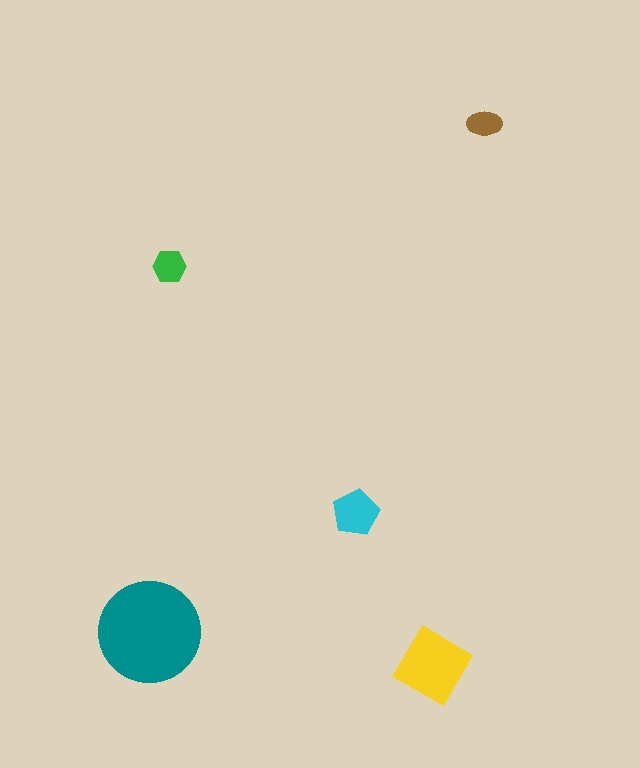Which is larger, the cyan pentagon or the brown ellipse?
The cyan pentagon.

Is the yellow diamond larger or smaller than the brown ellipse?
Larger.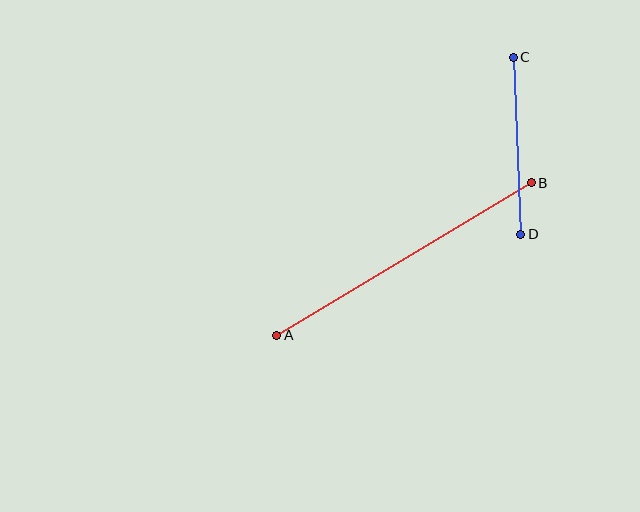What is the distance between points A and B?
The distance is approximately 297 pixels.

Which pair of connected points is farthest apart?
Points A and B are farthest apart.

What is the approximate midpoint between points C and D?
The midpoint is at approximately (517, 146) pixels.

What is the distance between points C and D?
The distance is approximately 177 pixels.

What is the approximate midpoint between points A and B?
The midpoint is at approximately (404, 259) pixels.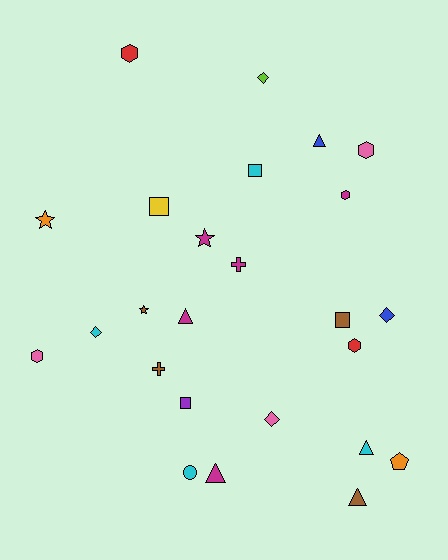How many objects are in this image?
There are 25 objects.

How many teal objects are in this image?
There are no teal objects.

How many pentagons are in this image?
There is 1 pentagon.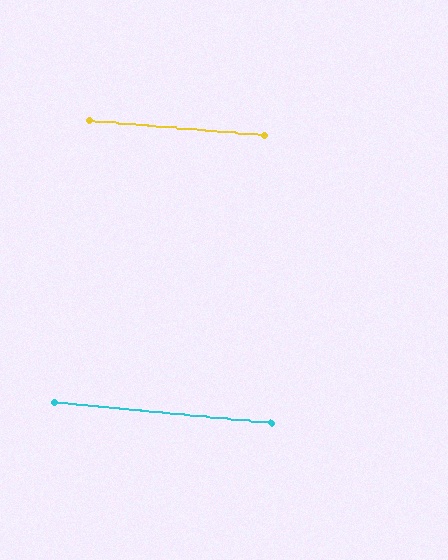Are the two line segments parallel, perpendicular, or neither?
Parallel — their directions differ by only 1.0°.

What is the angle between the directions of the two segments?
Approximately 1 degree.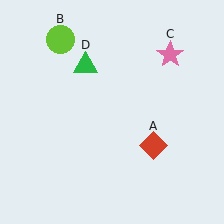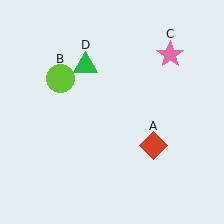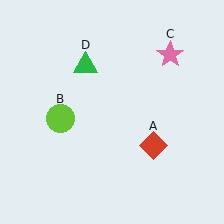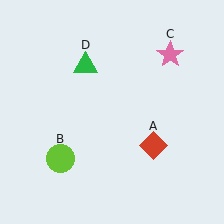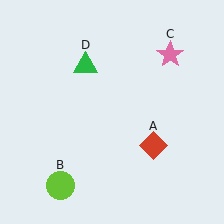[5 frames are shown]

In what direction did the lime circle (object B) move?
The lime circle (object B) moved down.